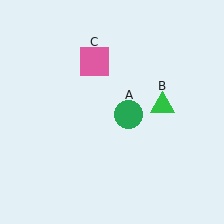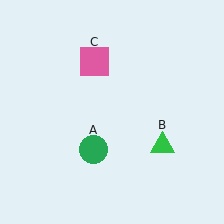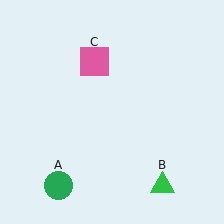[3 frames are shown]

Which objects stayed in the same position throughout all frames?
Pink square (object C) remained stationary.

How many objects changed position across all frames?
2 objects changed position: green circle (object A), green triangle (object B).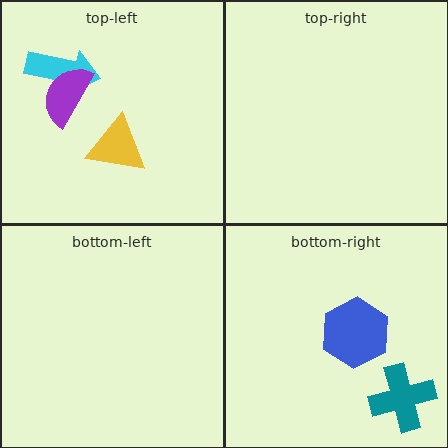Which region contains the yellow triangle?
The top-left region.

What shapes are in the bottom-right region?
The teal cross, the blue hexagon.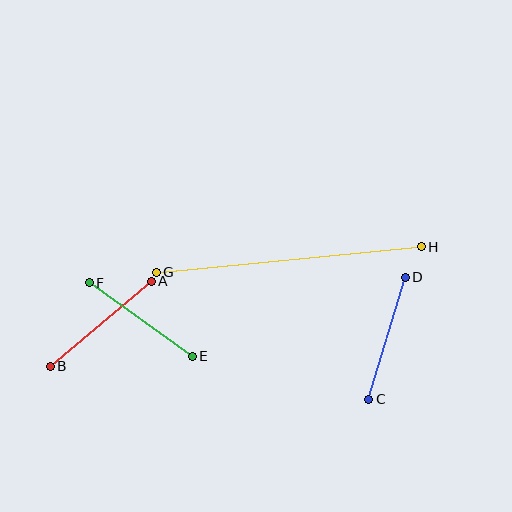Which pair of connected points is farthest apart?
Points G and H are farthest apart.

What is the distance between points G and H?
The distance is approximately 266 pixels.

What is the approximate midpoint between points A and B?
The midpoint is at approximately (101, 324) pixels.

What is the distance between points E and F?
The distance is approximately 126 pixels.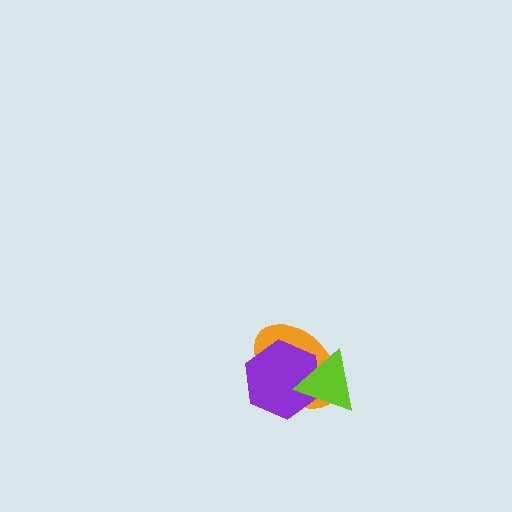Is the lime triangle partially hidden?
No, no other shape covers it.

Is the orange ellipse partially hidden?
Yes, it is partially covered by another shape.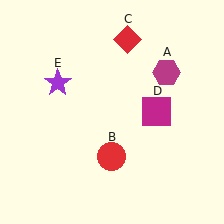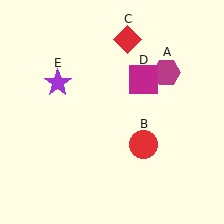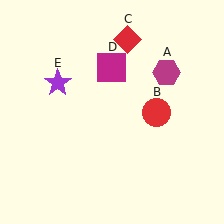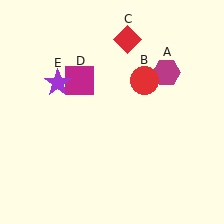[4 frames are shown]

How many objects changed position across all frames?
2 objects changed position: red circle (object B), magenta square (object D).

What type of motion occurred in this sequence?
The red circle (object B), magenta square (object D) rotated counterclockwise around the center of the scene.